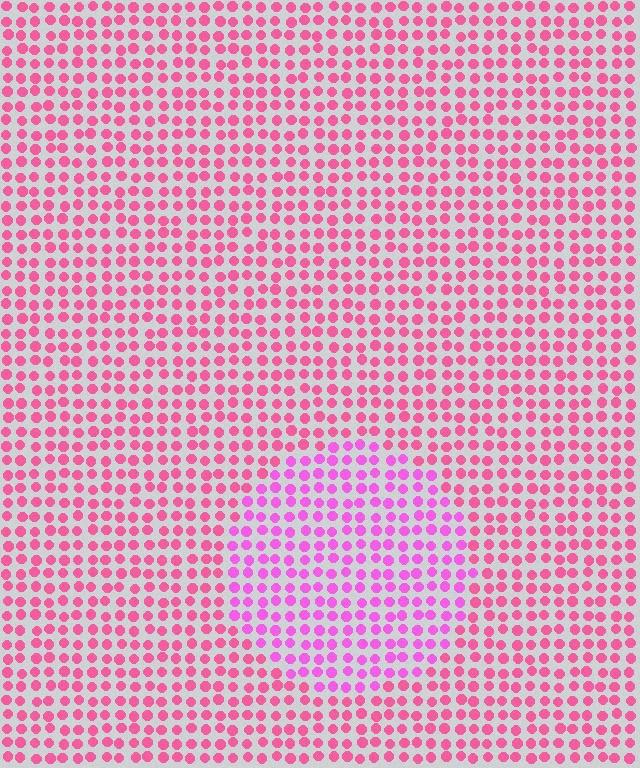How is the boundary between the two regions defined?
The boundary is defined purely by a slight shift in hue (about 29 degrees). Spacing, size, and orientation are identical on both sides.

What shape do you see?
I see a circle.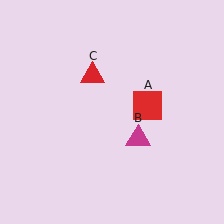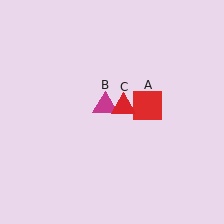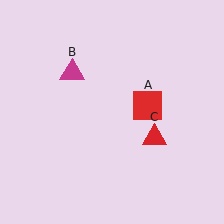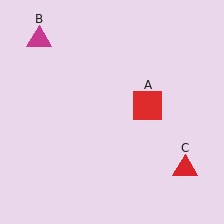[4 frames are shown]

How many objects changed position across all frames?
2 objects changed position: magenta triangle (object B), red triangle (object C).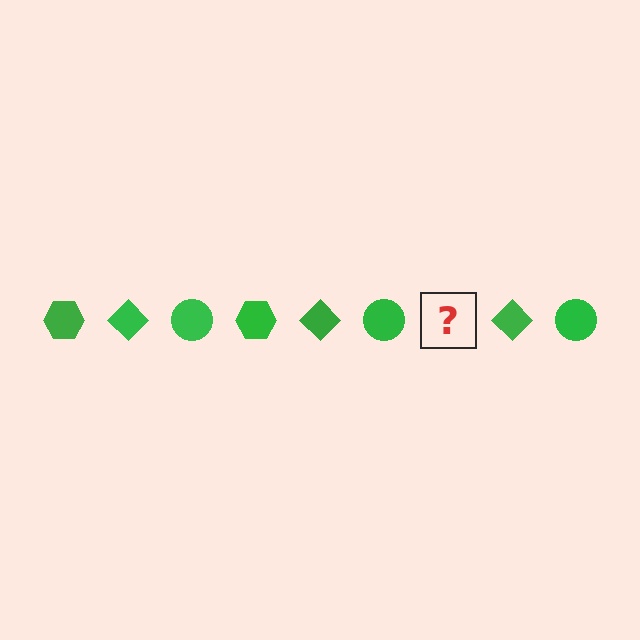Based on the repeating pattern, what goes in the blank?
The blank should be a green hexagon.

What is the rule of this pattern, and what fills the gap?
The rule is that the pattern cycles through hexagon, diamond, circle shapes in green. The gap should be filled with a green hexagon.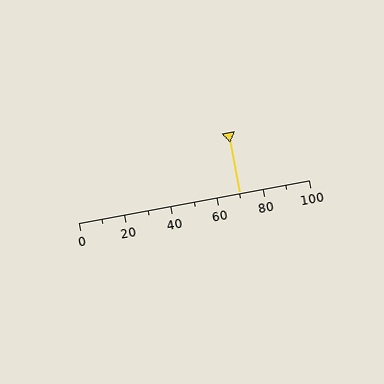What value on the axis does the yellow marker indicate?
The marker indicates approximately 70.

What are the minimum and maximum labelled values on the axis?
The axis runs from 0 to 100.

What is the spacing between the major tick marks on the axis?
The major ticks are spaced 20 apart.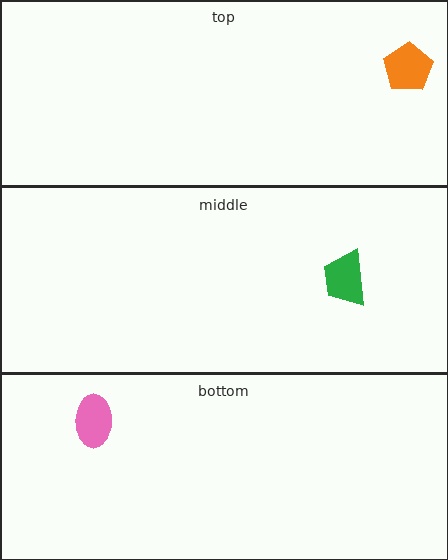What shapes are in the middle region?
The green trapezoid.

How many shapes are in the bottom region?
1.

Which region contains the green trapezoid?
The middle region.